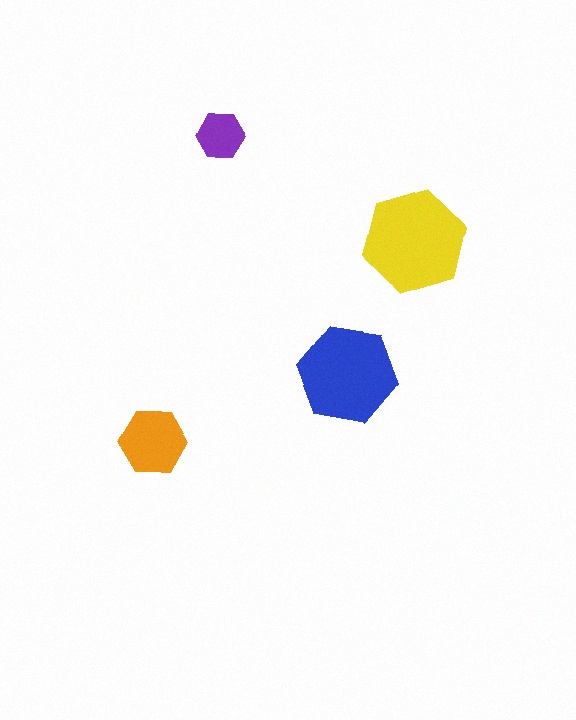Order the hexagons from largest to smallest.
the yellow one, the blue one, the orange one, the purple one.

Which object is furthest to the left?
The orange hexagon is leftmost.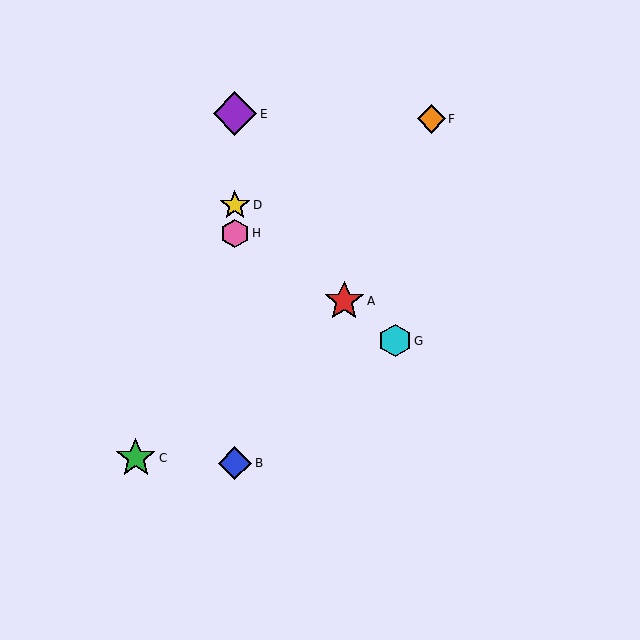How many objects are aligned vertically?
4 objects (B, D, E, H) are aligned vertically.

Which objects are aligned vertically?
Objects B, D, E, H are aligned vertically.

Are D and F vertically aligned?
No, D is at x≈235 and F is at x≈431.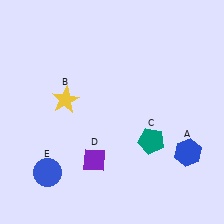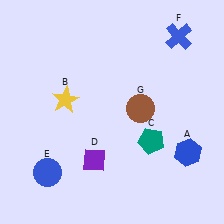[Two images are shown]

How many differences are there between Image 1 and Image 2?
There are 2 differences between the two images.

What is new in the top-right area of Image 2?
A blue cross (F) was added in the top-right area of Image 2.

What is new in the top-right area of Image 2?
A brown circle (G) was added in the top-right area of Image 2.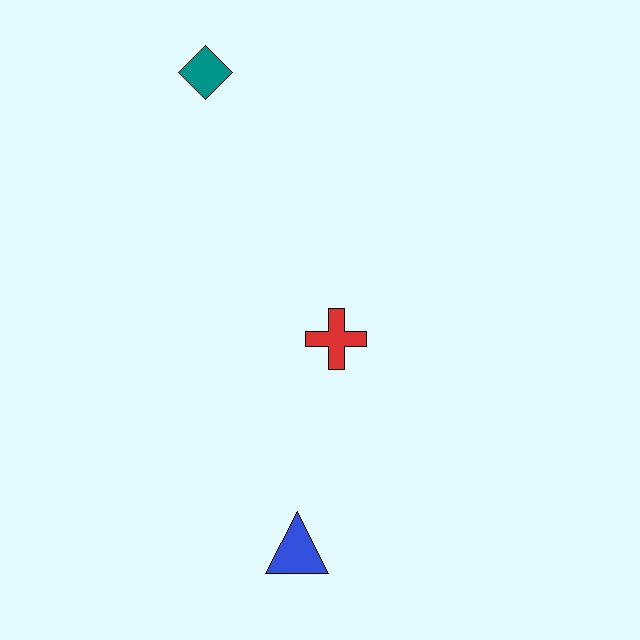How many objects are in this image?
There are 3 objects.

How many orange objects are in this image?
There are no orange objects.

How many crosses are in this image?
There is 1 cross.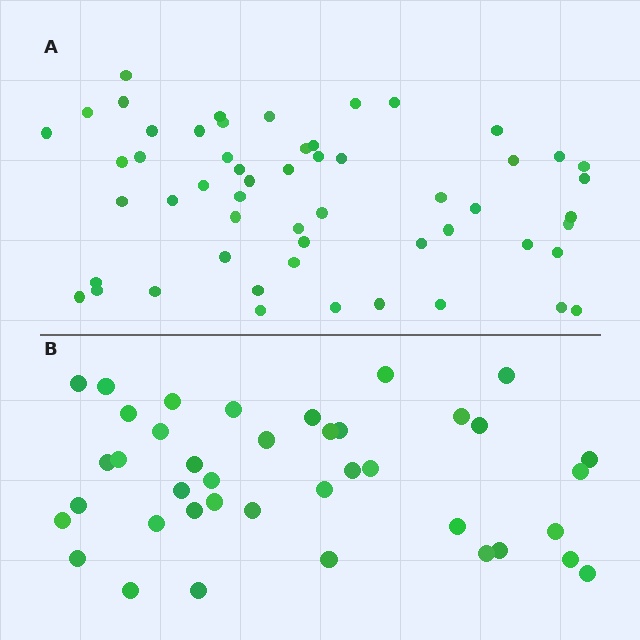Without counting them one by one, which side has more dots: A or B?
Region A (the top region) has more dots.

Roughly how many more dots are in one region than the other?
Region A has approximately 15 more dots than region B.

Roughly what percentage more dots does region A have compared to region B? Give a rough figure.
About 40% more.